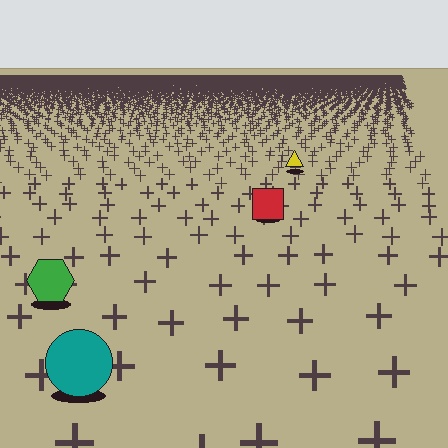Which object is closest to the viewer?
The teal circle is closest. The texture marks near it are larger and more spread out.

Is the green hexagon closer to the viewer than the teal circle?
No. The teal circle is closer — you can tell from the texture gradient: the ground texture is coarser near it.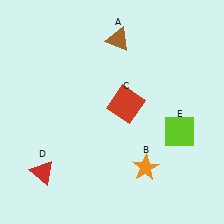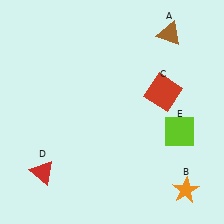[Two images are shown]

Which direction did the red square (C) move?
The red square (C) moved right.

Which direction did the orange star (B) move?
The orange star (B) moved right.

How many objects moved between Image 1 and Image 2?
3 objects moved between the two images.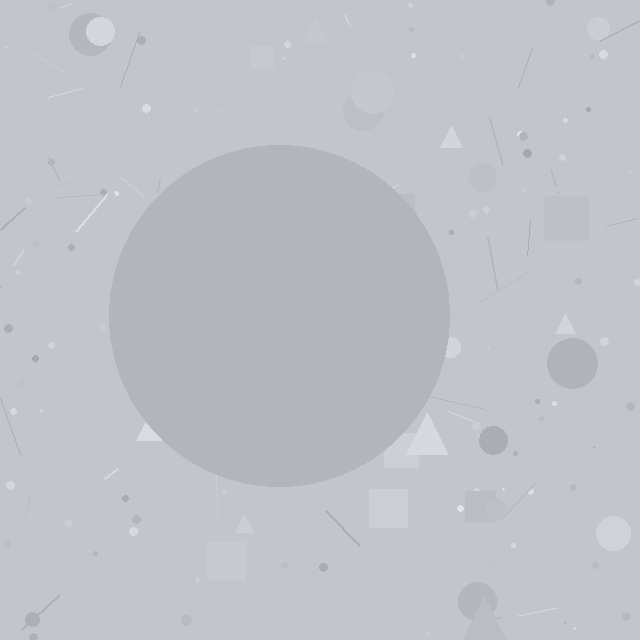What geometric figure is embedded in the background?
A circle is embedded in the background.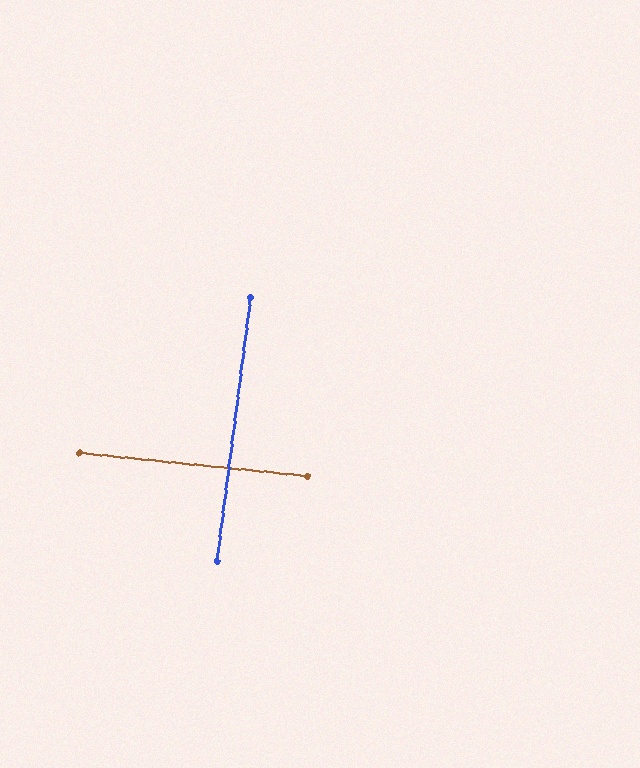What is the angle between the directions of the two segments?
Approximately 89 degrees.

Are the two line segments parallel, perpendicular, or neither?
Perpendicular — they meet at approximately 89°.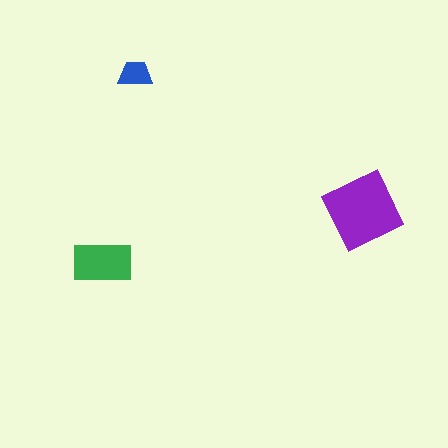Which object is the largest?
The purple diamond.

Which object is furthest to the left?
The green rectangle is leftmost.